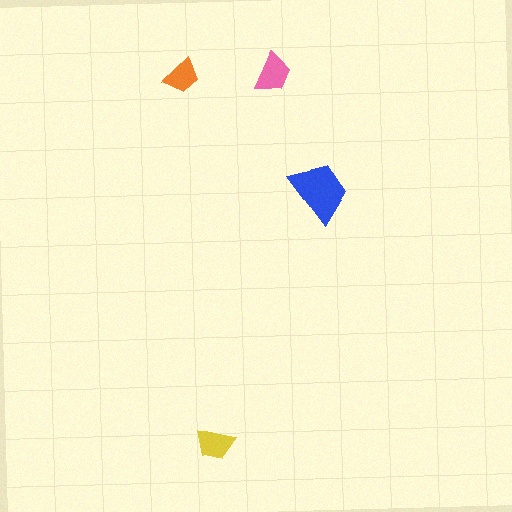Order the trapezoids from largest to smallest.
the blue one, the pink one, the yellow one, the orange one.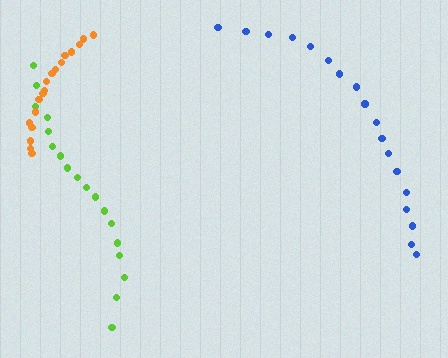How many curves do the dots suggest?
There are 3 distinct paths.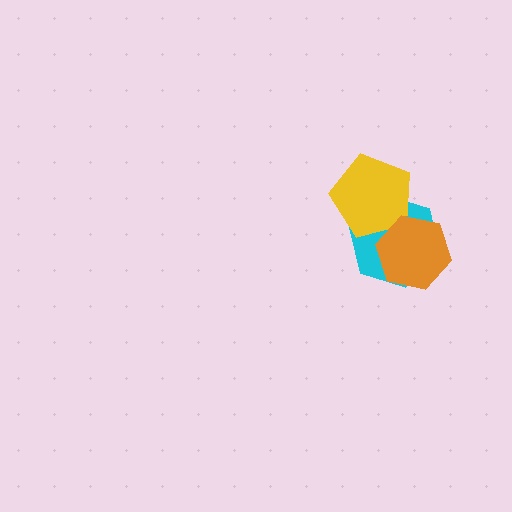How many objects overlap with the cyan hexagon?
2 objects overlap with the cyan hexagon.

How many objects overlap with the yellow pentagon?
2 objects overlap with the yellow pentagon.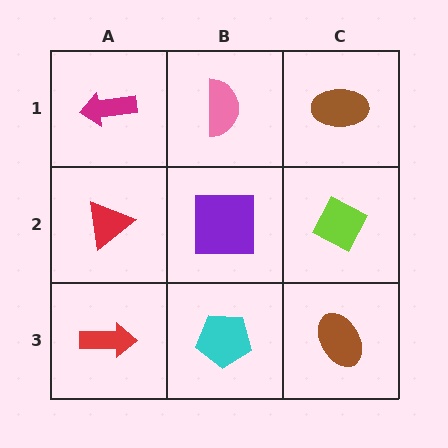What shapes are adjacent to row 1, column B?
A purple square (row 2, column B), a magenta arrow (row 1, column A), a brown ellipse (row 1, column C).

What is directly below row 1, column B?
A purple square.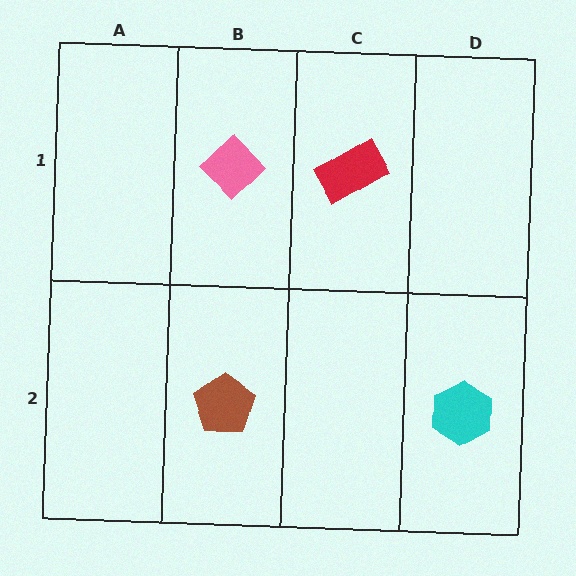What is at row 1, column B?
A pink diamond.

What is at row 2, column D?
A cyan hexagon.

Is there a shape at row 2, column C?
No, that cell is empty.